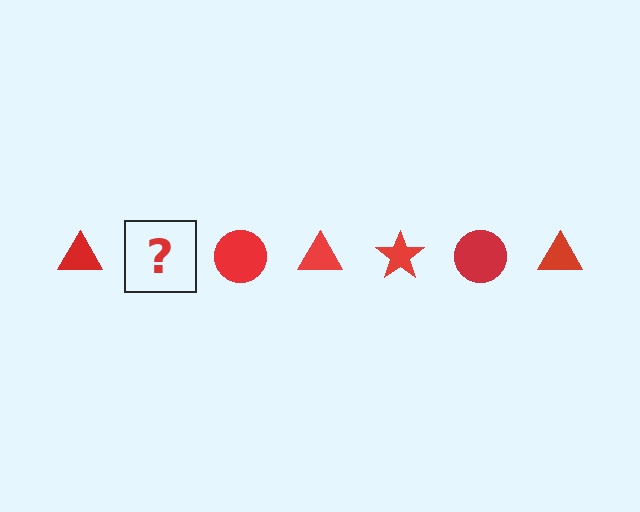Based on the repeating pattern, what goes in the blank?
The blank should be a red star.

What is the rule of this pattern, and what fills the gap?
The rule is that the pattern cycles through triangle, star, circle shapes in red. The gap should be filled with a red star.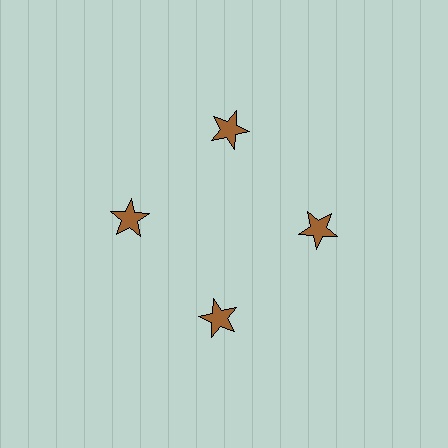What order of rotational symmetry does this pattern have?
This pattern has 4-fold rotational symmetry.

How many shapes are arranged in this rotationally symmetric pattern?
There are 4 shapes, arranged in 4 groups of 1.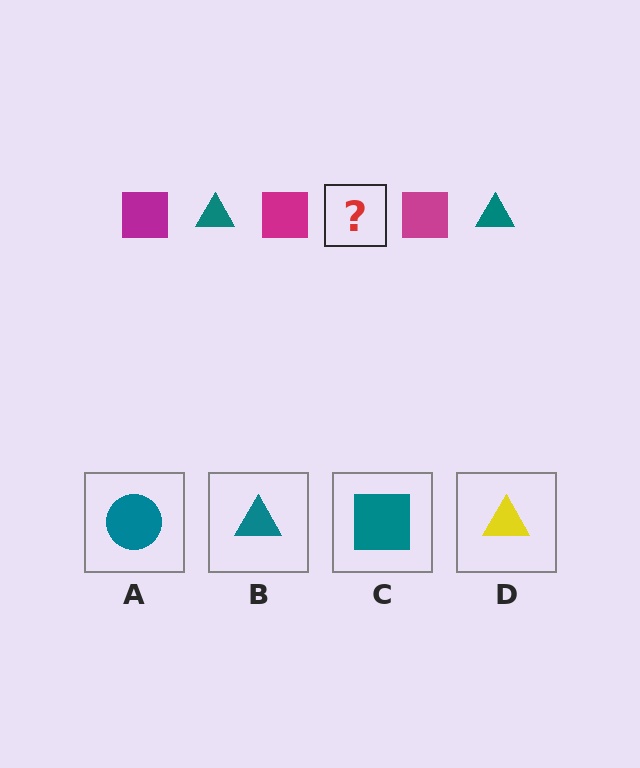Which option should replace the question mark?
Option B.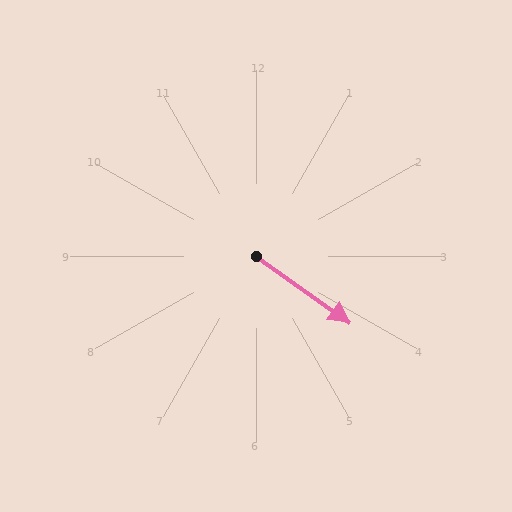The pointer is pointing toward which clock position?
Roughly 4 o'clock.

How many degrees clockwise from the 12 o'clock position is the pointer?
Approximately 125 degrees.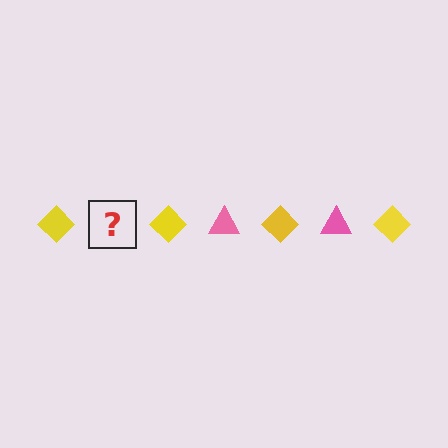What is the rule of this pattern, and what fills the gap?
The rule is that the pattern alternates between yellow diamond and pink triangle. The gap should be filled with a pink triangle.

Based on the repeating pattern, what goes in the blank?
The blank should be a pink triangle.